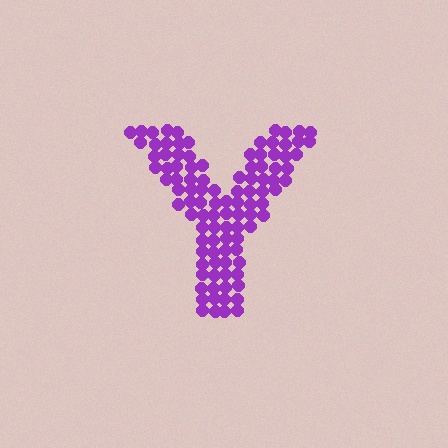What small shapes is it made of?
It is made of small circles.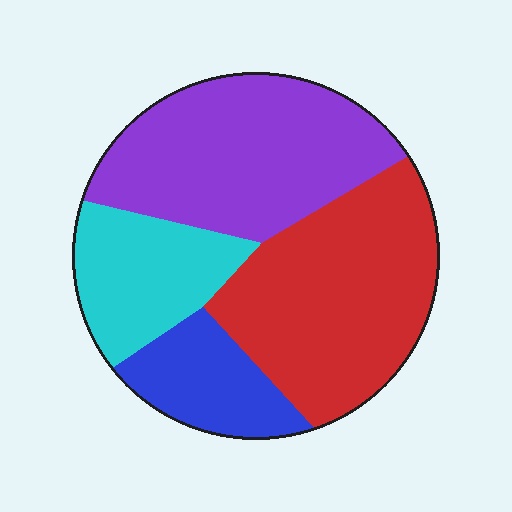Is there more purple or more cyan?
Purple.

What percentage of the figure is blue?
Blue covers roughly 15% of the figure.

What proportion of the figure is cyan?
Cyan takes up about one sixth (1/6) of the figure.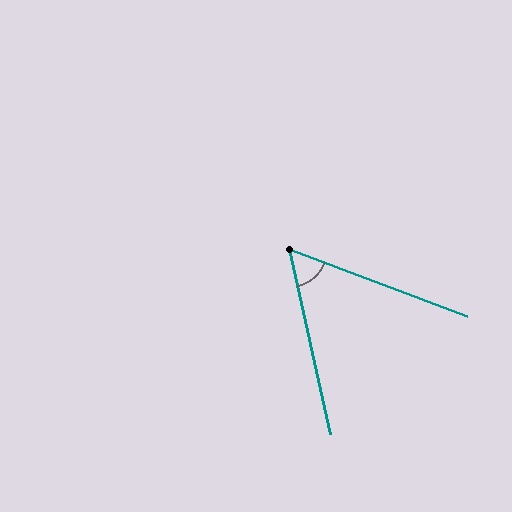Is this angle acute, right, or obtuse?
It is acute.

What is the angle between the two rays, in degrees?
Approximately 57 degrees.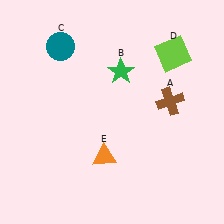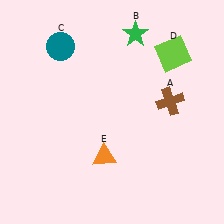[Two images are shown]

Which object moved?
The green star (B) moved up.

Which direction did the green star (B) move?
The green star (B) moved up.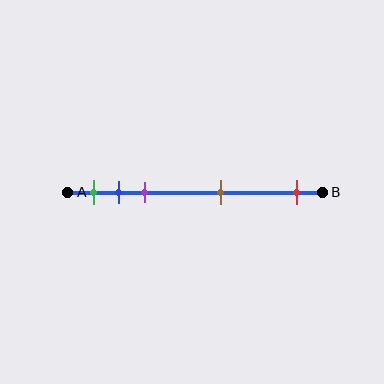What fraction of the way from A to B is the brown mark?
The brown mark is approximately 60% (0.6) of the way from A to B.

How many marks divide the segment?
There are 5 marks dividing the segment.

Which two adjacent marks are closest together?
The blue and purple marks are the closest adjacent pair.